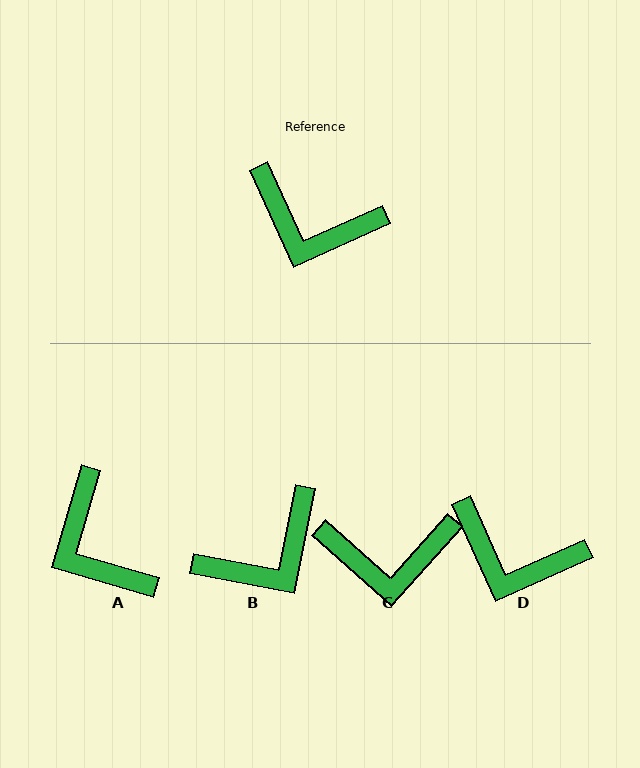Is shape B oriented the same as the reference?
No, it is off by about 55 degrees.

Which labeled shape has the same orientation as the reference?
D.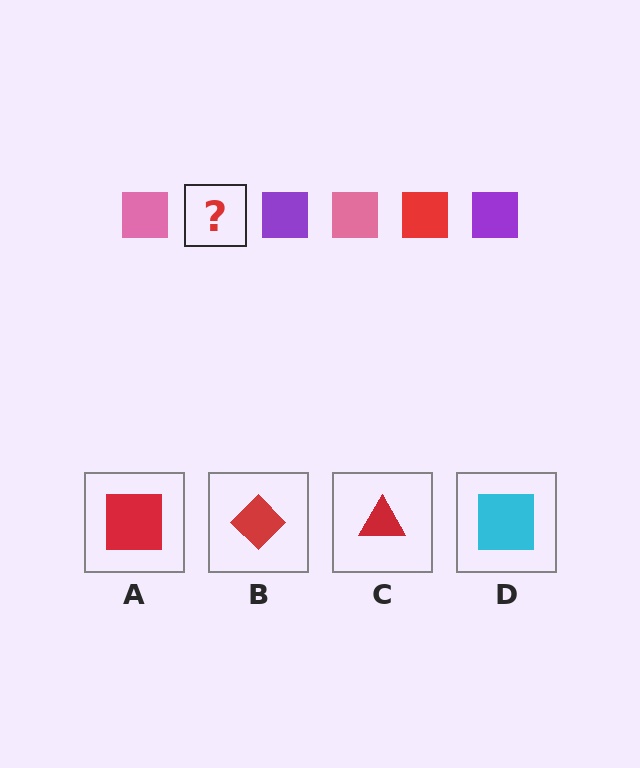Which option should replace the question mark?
Option A.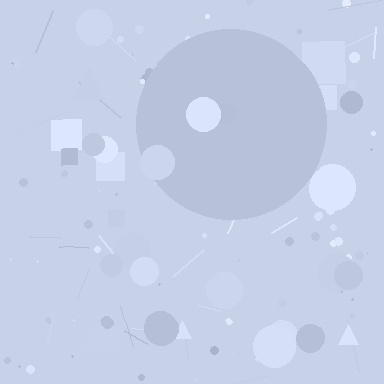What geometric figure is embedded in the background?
A circle is embedded in the background.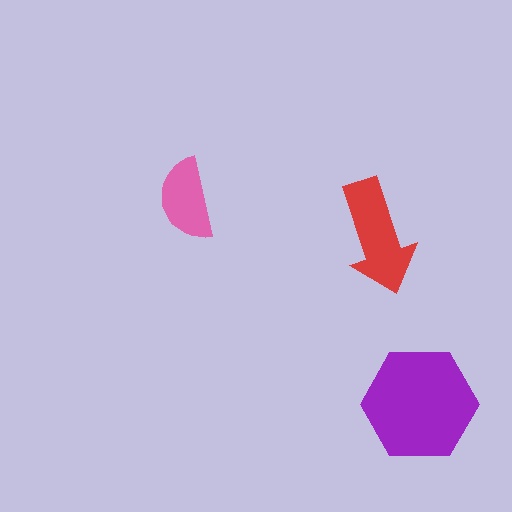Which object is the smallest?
The pink semicircle.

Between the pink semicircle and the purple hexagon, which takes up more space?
The purple hexagon.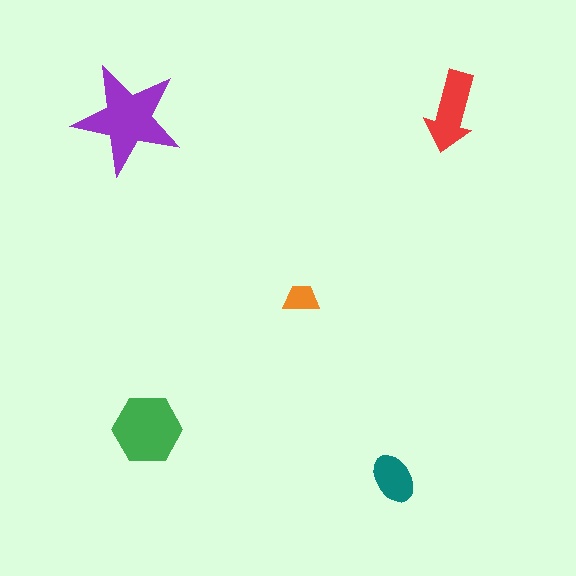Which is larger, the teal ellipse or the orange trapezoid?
The teal ellipse.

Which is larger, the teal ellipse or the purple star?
The purple star.